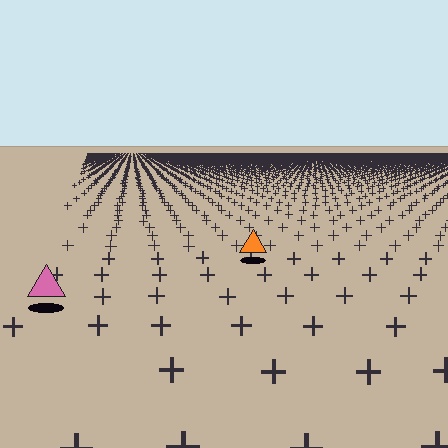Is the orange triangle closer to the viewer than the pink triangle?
No. The pink triangle is closer — you can tell from the texture gradient: the ground texture is coarser near it.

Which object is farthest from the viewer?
The orange triangle is farthest from the viewer. It appears smaller and the ground texture around it is denser.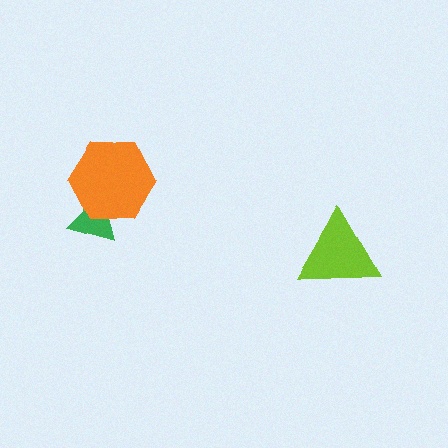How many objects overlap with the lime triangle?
0 objects overlap with the lime triangle.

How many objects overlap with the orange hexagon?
1 object overlaps with the orange hexagon.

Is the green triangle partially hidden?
Yes, it is partially covered by another shape.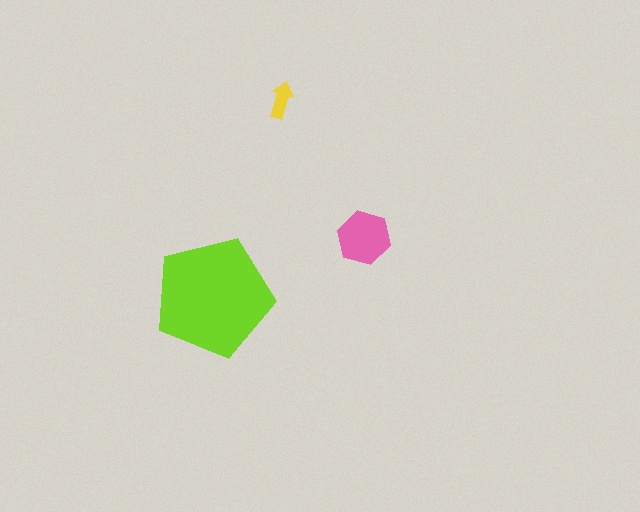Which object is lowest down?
The lime pentagon is bottommost.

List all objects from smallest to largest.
The yellow arrow, the pink hexagon, the lime pentagon.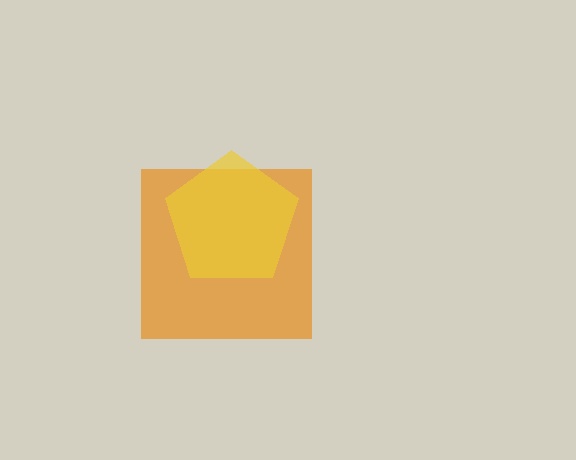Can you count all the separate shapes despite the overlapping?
Yes, there are 2 separate shapes.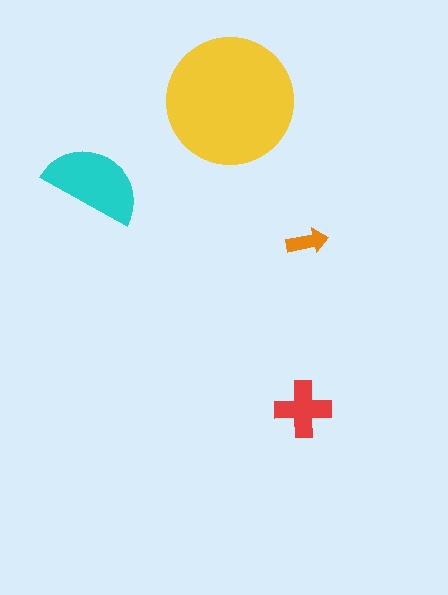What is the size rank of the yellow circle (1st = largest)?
1st.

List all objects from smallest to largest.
The orange arrow, the red cross, the cyan semicircle, the yellow circle.